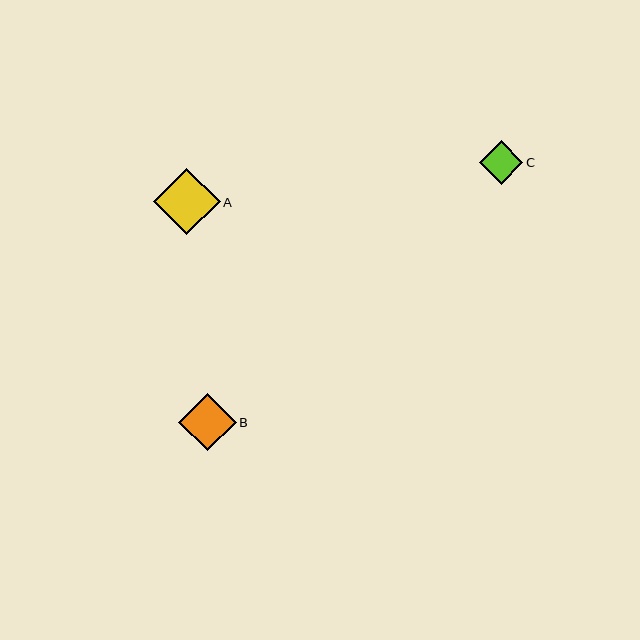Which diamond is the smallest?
Diamond C is the smallest with a size of approximately 43 pixels.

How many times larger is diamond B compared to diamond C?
Diamond B is approximately 1.3 times the size of diamond C.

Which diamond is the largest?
Diamond A is the largest with a size of approximately 67 pixels.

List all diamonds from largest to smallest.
From largest to smallest: A, B, C.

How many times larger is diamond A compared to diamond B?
Diamond A is approximately 1.2 times the size of diamond B.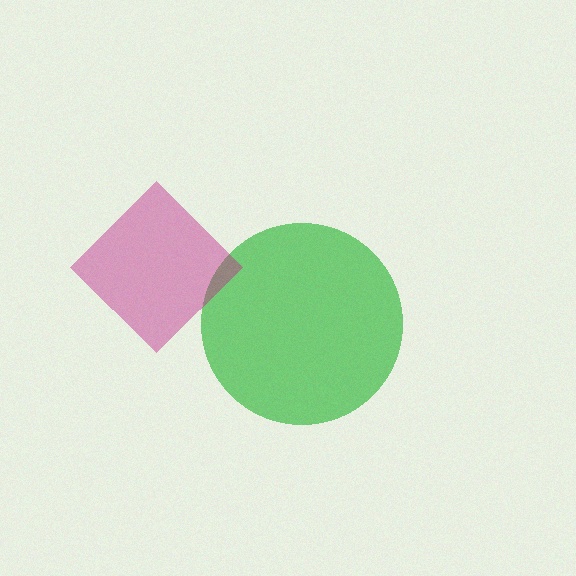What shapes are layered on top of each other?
The layered shapes are: a green circle, a magenta diamond.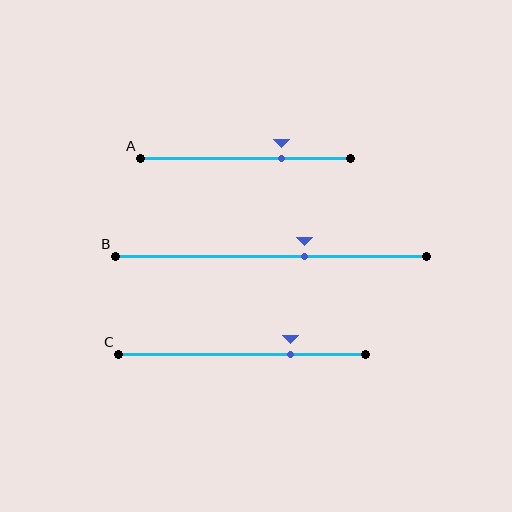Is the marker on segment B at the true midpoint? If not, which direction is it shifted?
No, the marker on segment B is shifted to the right by about 11% of the segment length.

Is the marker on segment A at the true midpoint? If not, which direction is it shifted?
No, the marker on segment A is shifted to the right by about 17% of the segment length.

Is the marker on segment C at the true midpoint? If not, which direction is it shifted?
No, the marker on segment C is shifted to the right by about 20% of the segment length.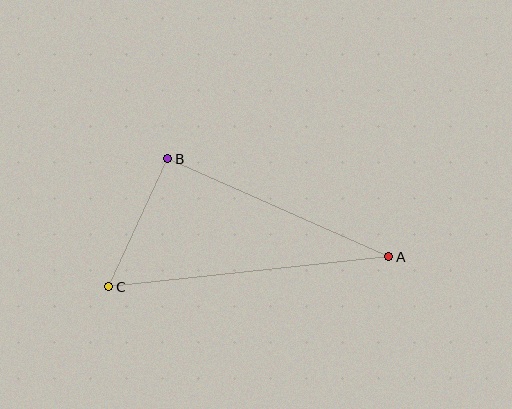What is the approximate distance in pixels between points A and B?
The distance between A and B is approximately 242 pixels.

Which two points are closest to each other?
Points B and C are closest to each other.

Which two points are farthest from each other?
Points A and C are farthest from each other.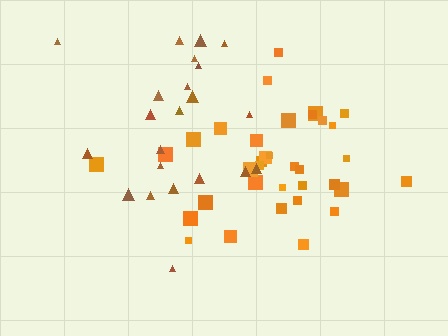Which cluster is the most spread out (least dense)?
Brown.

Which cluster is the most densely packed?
Orange.